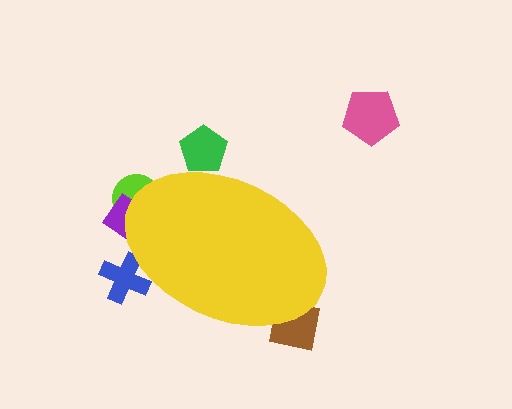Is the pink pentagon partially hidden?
No, the pink pentagon is fully visible.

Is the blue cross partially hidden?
Yes, the blue cross is partially hidden behind the yellow ellipse.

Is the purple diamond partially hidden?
Yes, the purple diamond is partially hidden behind the yellow ellipse.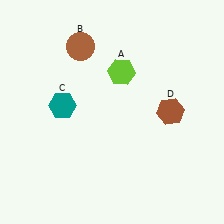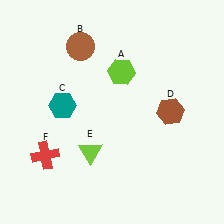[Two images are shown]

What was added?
A lime triangle (E), a red cross (F) were added in Image 2.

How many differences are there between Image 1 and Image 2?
There are 2 differences between the two images.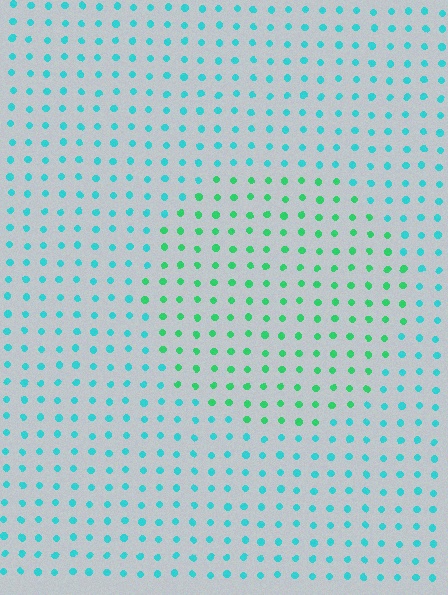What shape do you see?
I see a circle.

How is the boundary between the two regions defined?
The boundary is defined purely by a slight shift in hue (about 39 degrees). Spacing, size, and orientation are identical on both sides.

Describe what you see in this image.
The image is filled with small cyan elements in a uniform arrangement. A circle-shaped region is visible where the elements are tinted to a slightly different hue, forming a subtle color boundary.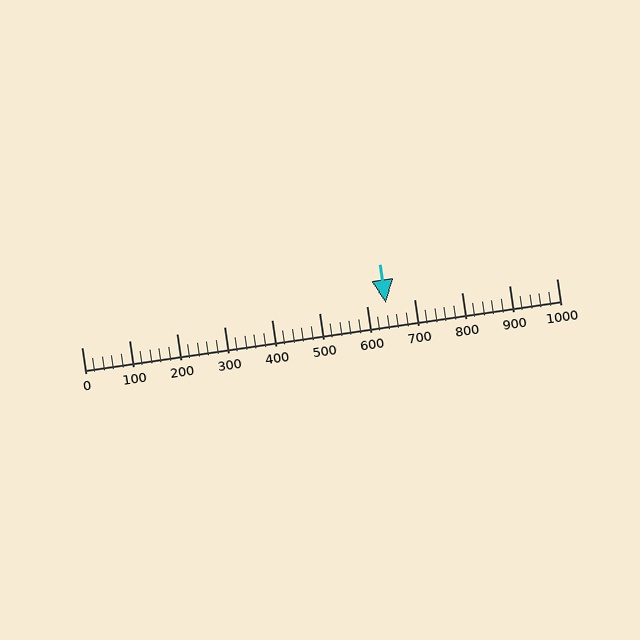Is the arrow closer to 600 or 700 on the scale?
The arrow is closer to 600.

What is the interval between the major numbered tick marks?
The major tick marks are spaced 100 units apart.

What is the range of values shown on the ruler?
The ruler shows values from 0 to 1000.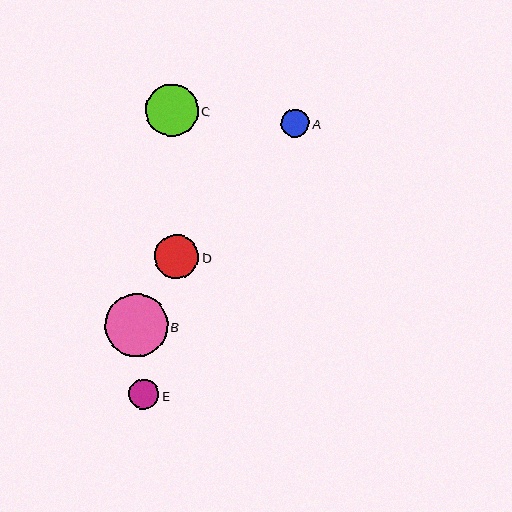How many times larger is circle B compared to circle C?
Circle B is approximately 1.2 times the size of circle C.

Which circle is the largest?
Circle B is the largest with a size of approximately 63 pixels.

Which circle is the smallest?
Circle A is the smallest with a size of approximately 28 pixels.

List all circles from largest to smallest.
From largest to smallest: B, C, D, E, A.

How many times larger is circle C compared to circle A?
Circle C is approximately 1.9 times the size of circle A.